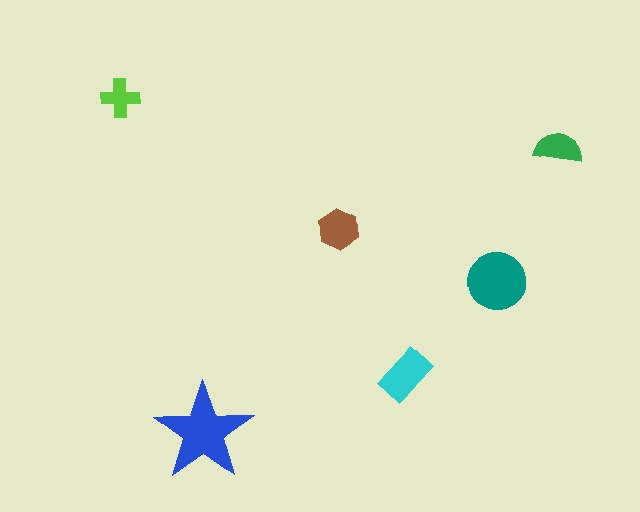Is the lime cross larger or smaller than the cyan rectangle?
Smaller.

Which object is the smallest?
The lime cross.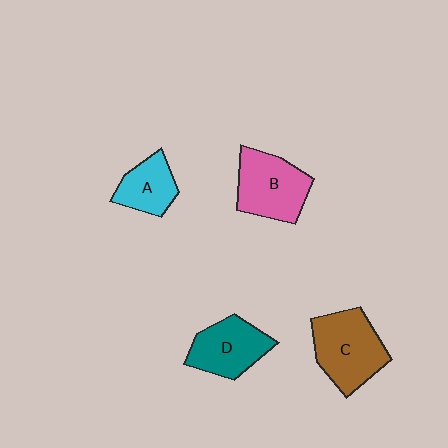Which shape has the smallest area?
Shape A (cyan).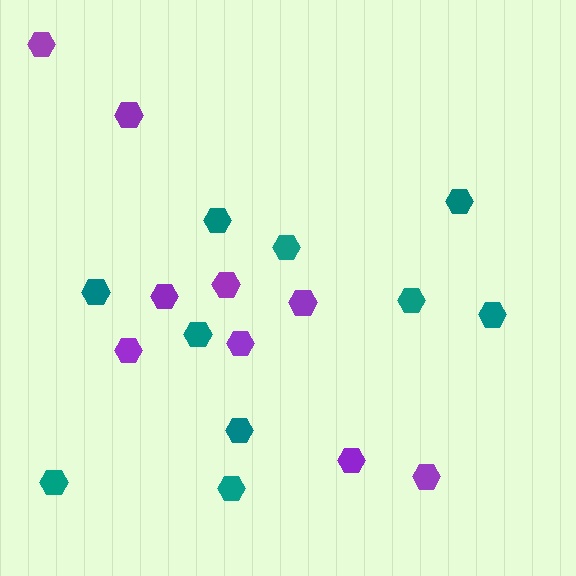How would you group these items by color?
There are 2 groups: one group of purple hexagons (9) and one group of teal hexagons (10).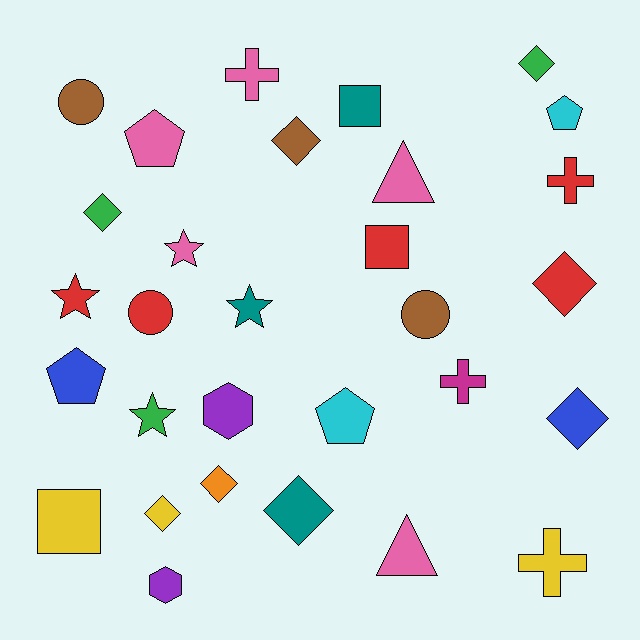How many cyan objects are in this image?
There are 2 cyan objects.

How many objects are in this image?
There are 30 objects.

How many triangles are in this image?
There are 2 triangles.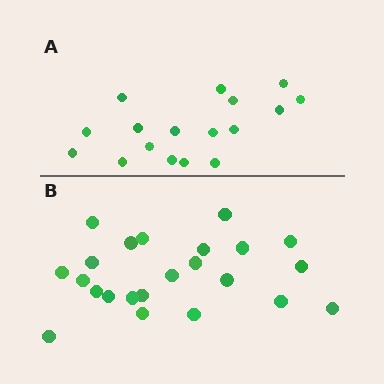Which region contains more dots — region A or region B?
Region B (the bottom region) has more dots.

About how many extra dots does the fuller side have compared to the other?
Region B has about 6 more dots than region A.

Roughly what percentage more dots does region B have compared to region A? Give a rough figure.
About 35% more.